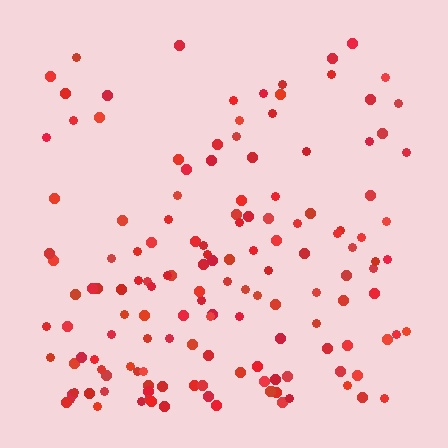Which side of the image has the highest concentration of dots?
The bottom.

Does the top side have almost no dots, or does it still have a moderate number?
Still a moderate number, just noticeably fewer than the bottom.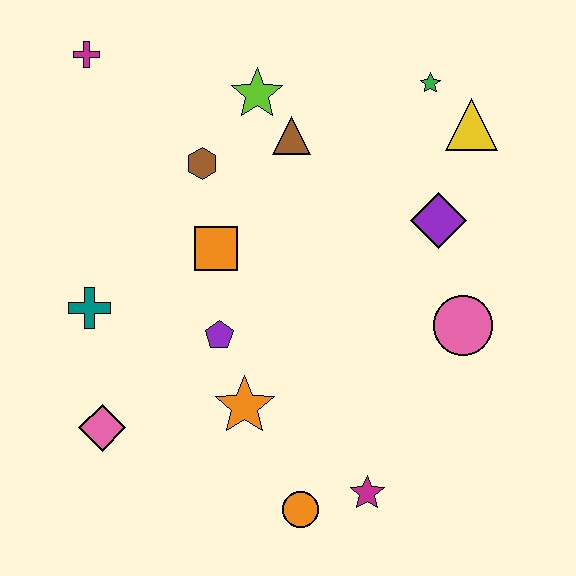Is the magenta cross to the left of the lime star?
Yes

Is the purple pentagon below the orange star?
No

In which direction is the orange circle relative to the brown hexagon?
The orange circle is below the brown hexagon.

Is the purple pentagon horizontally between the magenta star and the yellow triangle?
No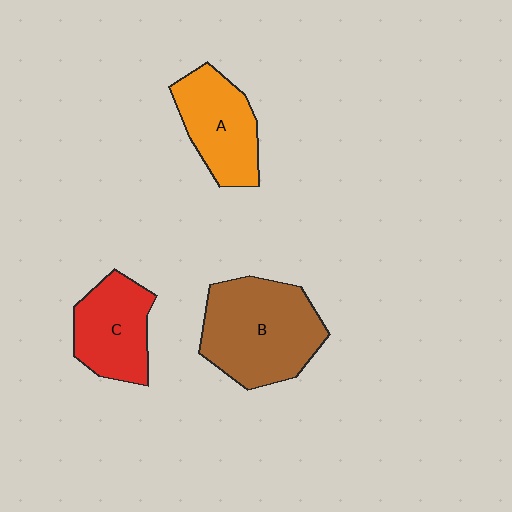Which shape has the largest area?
Shape B (brown).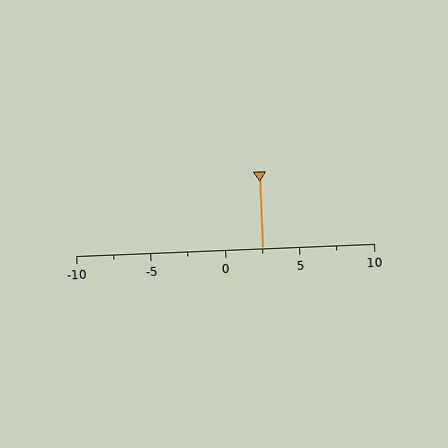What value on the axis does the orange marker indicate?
The marker indicates approximately 2.5.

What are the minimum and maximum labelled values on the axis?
The axis runs from -10 to 10.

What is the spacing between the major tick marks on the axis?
The major ticks are spaced 5 apart.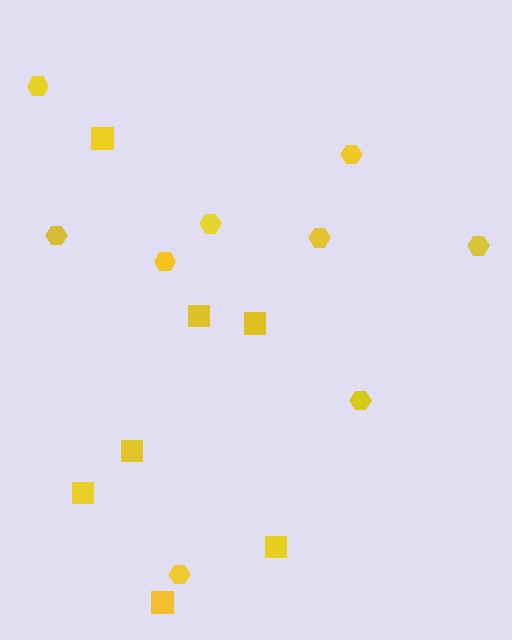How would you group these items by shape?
There are 2 groups: one group of squares (7) and one group of hexagons (9).